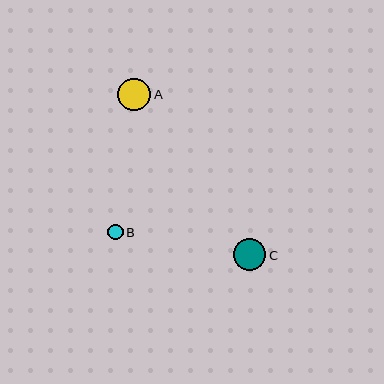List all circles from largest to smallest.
From largest to smallest: A, C, B.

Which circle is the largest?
Circle A is the largest with a size of approximately 33 pixels.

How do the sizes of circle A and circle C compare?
Circle A and circle C are approximately the same size.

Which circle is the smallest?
Circle B is the smallest with a size of approximately 16 pixels.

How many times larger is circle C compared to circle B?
Circle C is approximately 2.0 times the size of circle B.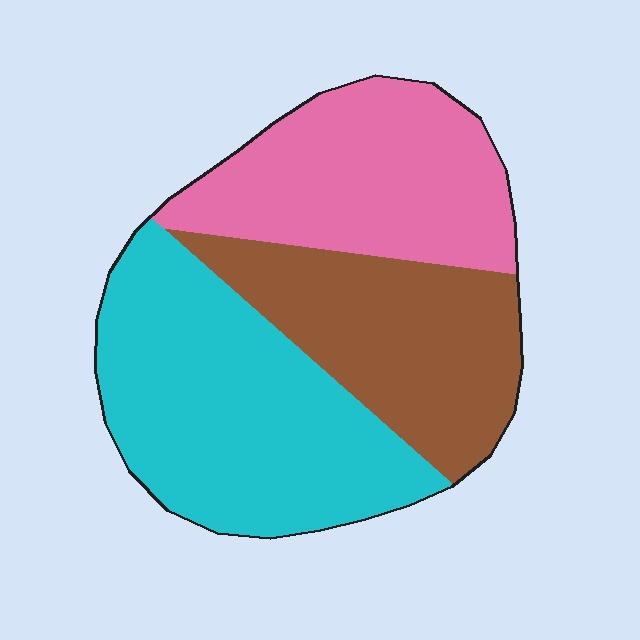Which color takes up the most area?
Cyan, at roughly 40%.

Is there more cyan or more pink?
Cyan.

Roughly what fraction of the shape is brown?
Brown takes up about one quarter (1/4) of the shape.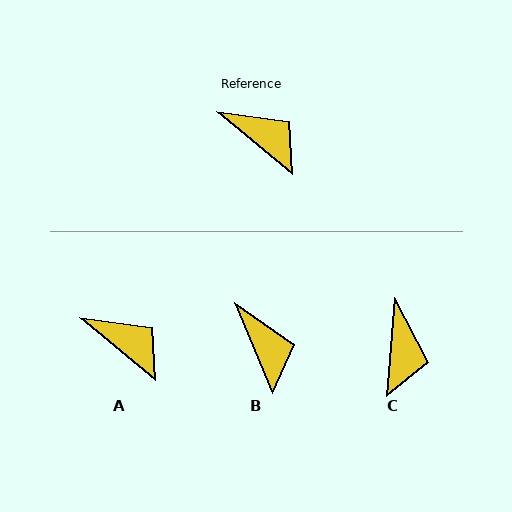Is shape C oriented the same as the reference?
No, it is off by about 55 degrees.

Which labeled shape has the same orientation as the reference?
A.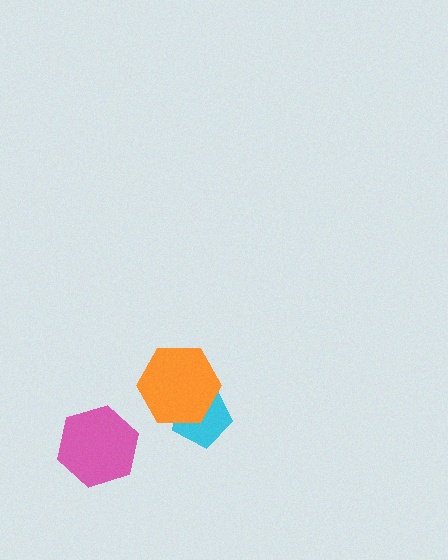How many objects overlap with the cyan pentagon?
1 object overlaps with the cyan pentagon.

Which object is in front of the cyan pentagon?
The orange hexagon is in front of the cyan pentagon.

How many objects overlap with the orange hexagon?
1 object overlaps with the orange hexagon.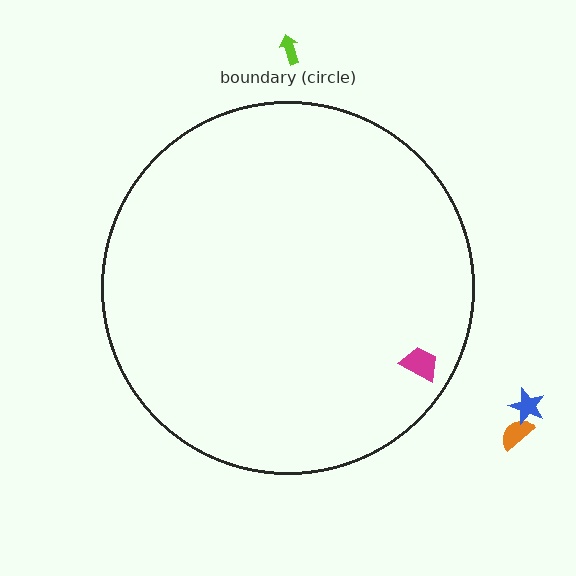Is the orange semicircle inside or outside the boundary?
Outside.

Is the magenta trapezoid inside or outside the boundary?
Inside.